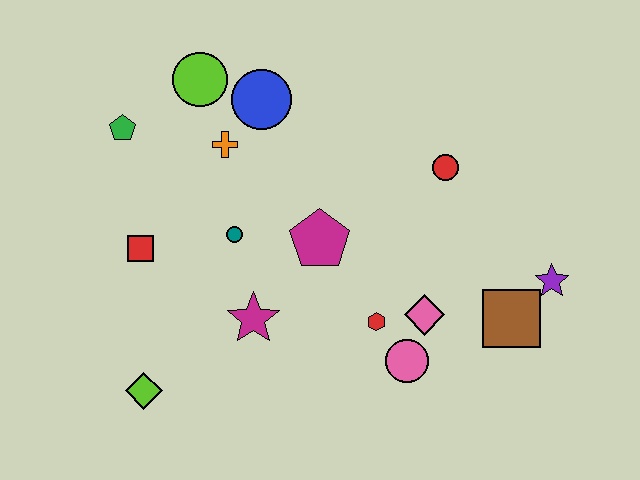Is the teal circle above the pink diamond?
Yes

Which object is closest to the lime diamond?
The magenta star is closest to the lime diamond.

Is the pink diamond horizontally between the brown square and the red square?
Yes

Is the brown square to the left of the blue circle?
No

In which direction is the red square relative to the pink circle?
The red square is to the left of the pink circle.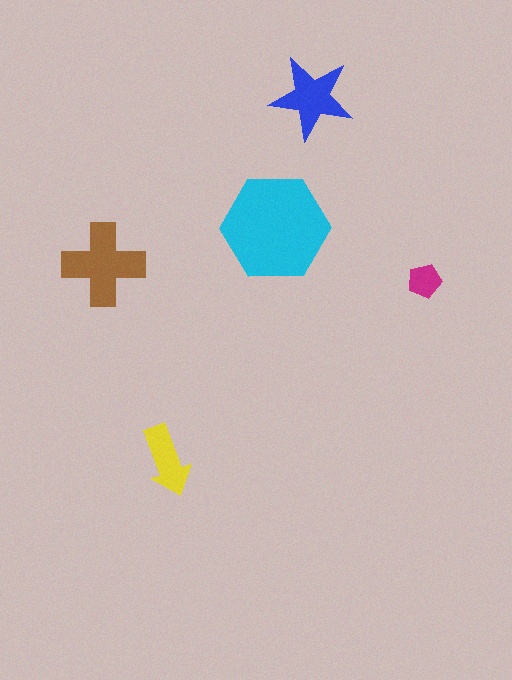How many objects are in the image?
There are 5 objects in the image.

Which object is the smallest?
The magenta pentagon.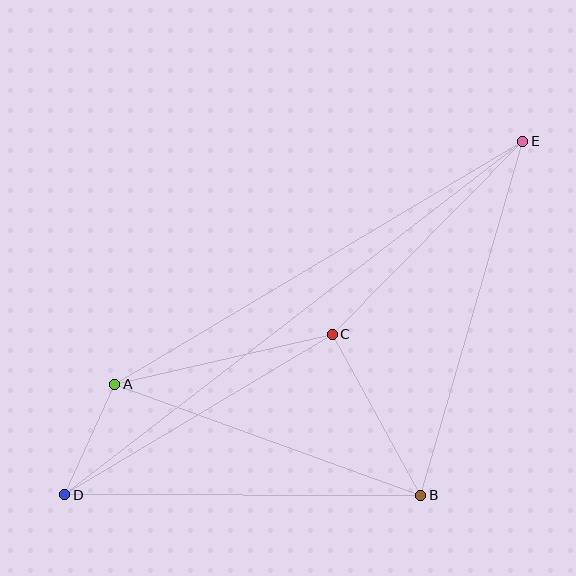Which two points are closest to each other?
Points A and D are closest to each other.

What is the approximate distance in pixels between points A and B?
The distance between A and B is approximately 325 pixels.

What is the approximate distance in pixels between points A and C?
The distance between A and C is approximately 223 pixels.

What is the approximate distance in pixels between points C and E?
The distance between C and E is approximately 271 pixels.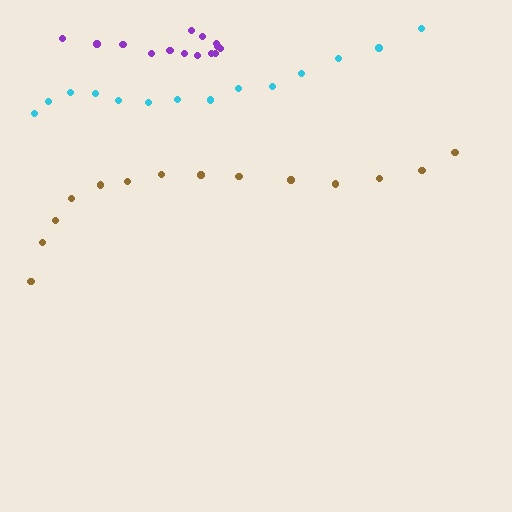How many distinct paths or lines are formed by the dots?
There are 3 distinct paths.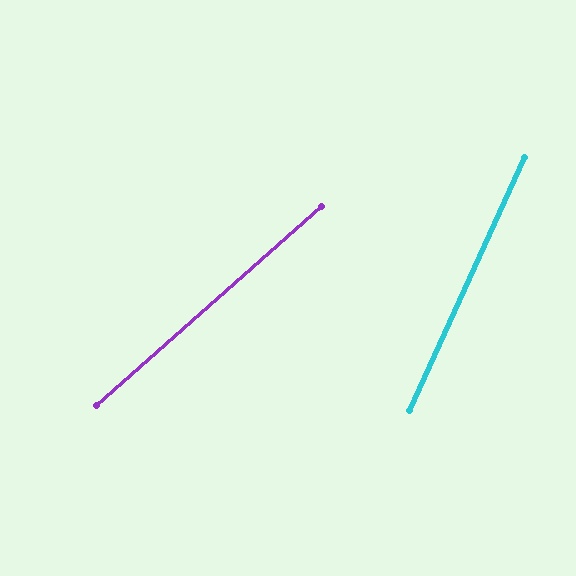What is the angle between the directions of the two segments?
Approximately 24 degrees.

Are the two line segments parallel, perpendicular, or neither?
Neither parallel nor perpendicular — they differ by about 24°.